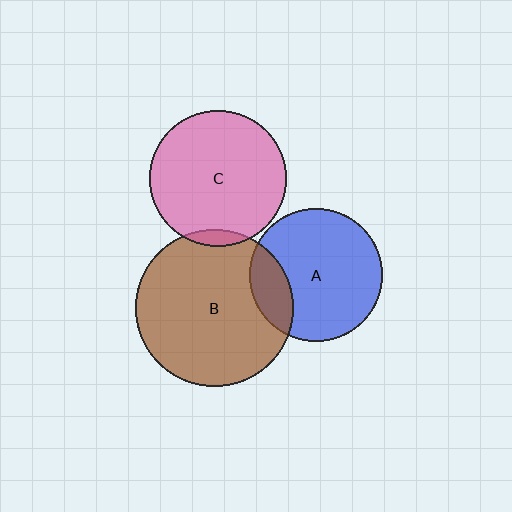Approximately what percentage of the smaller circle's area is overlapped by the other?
Approximately 5%.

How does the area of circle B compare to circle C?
Approximately 1.3 times.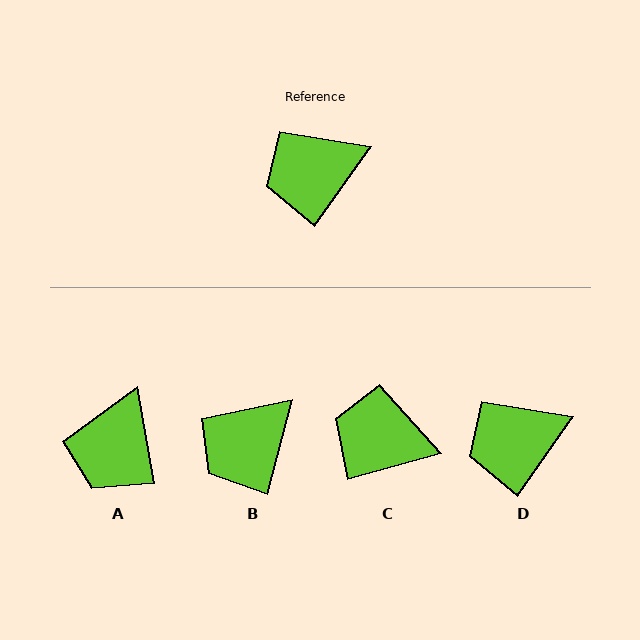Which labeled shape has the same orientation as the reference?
D.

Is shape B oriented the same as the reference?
No, it is off by about 21 degrees.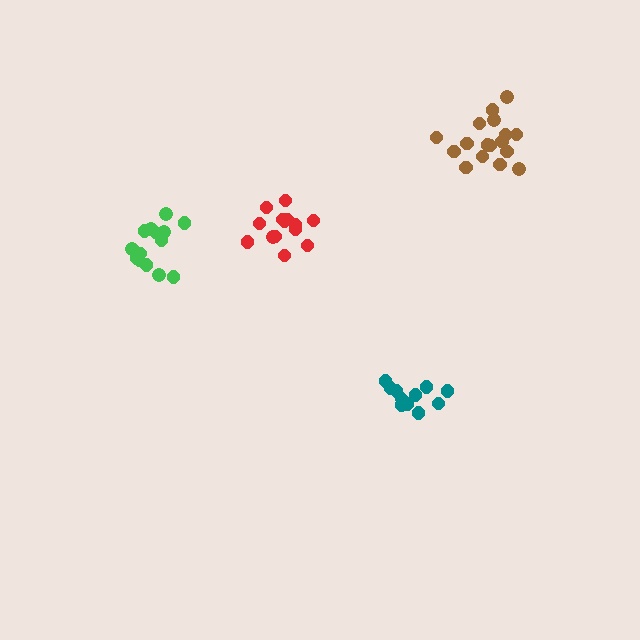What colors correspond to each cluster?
The clusters are colored: green, red, brown, teal.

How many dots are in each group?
Group 1: 15 dots, Group 2: 14 dots, Group 3: 17 dots, Group 4: 11 dots (57 total).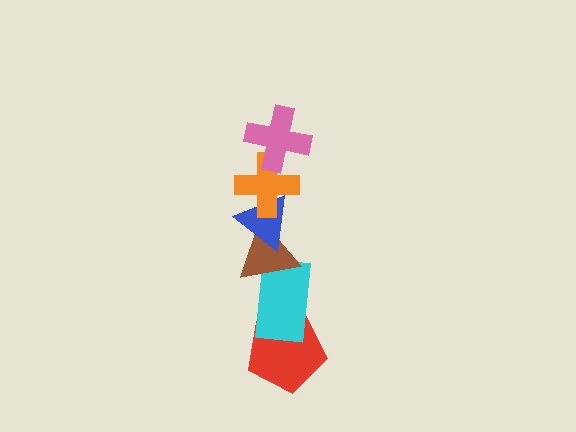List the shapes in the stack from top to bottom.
From top to bottom: the pink cross, the orange cross, the blue triangle, the brown triangle, the cyan rectangle, the red pentagon.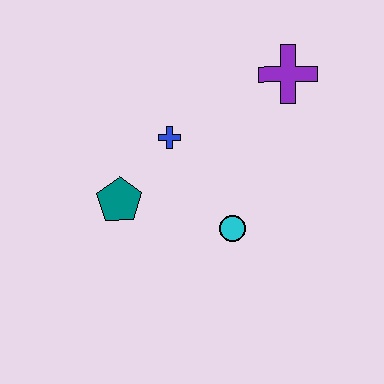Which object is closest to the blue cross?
The teal pentagon is closest to the blue cross.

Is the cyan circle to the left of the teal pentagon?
No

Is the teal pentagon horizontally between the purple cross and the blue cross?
No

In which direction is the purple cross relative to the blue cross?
The purple cross is to the right of the blue cross.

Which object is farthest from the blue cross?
The purple cross is farthest from the blue cross.